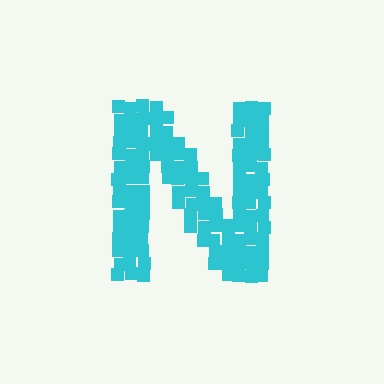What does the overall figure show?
The overall figure shows the letter N.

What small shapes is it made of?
It is made of small squares.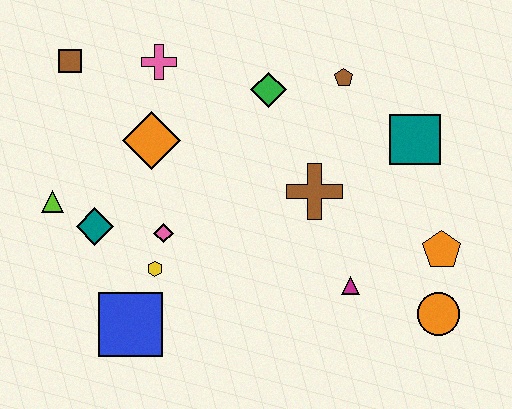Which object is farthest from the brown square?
The orange circle is farthest from the brown square.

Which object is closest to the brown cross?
The magenta triangle is closest to the brown cross.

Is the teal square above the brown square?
No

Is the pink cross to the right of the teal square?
No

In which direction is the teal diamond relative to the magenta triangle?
The teal diamond is to the left of the magenta triangle.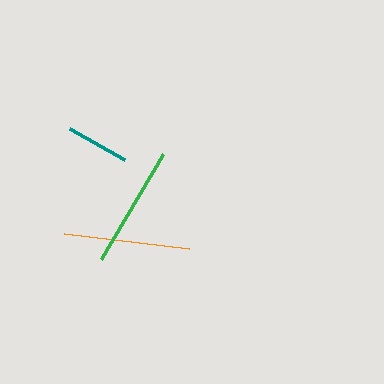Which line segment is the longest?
The orange line is the longest at approximately 126 pixels.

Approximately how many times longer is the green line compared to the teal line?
The green line is approximately 1.9 times the length of the teal line.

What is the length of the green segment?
The green segment is approximately 122 pixels long.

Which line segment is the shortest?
The teal line is the shortest at approximately 63 pixels.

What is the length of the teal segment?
The teal segment is approximately 63 pixels long.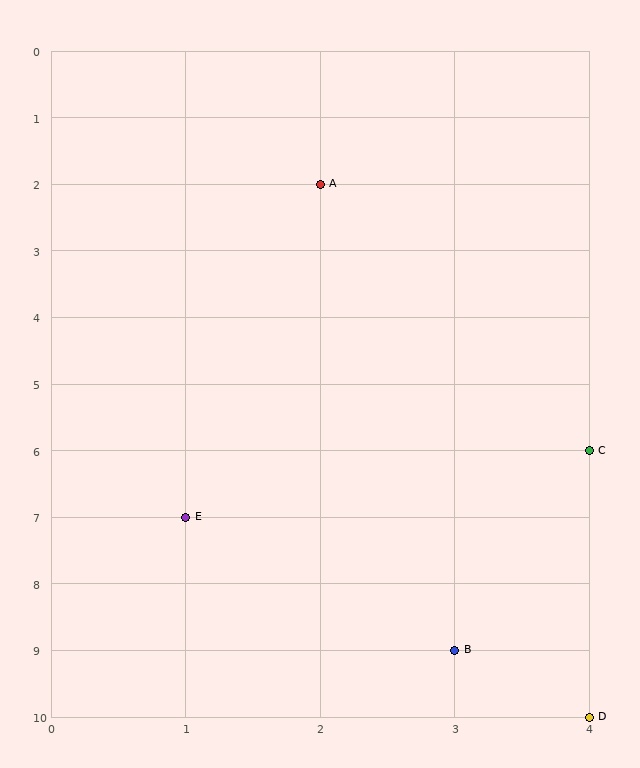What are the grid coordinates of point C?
Point C is at grid coordinates (4, 6).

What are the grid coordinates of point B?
Point B is at grid coordinates (3, 9).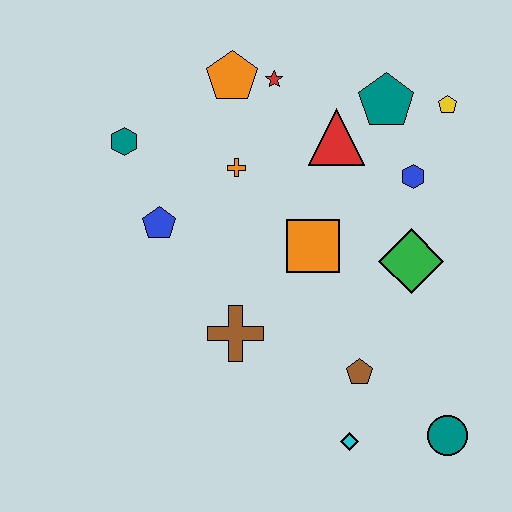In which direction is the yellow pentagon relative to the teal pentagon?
The yellow pentagon is to the right of the teal pentagon.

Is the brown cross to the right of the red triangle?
No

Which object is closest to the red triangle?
The teal pentagon is closest to the red triangle.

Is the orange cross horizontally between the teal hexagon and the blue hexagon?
Yes